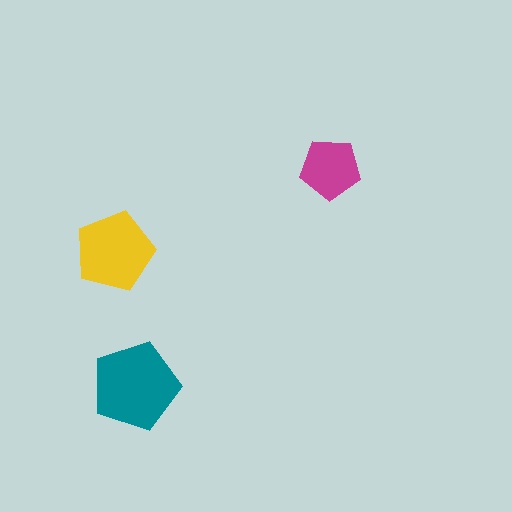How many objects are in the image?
There are 3 objects in the image.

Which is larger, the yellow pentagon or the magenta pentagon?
The yellow one.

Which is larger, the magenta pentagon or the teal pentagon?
The teal one.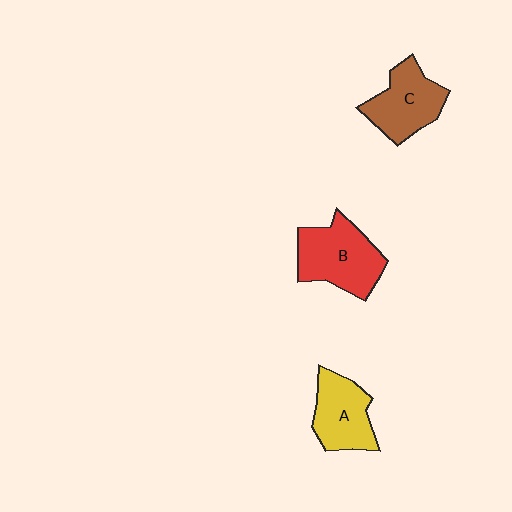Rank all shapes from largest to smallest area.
From largest to smallest: B (red), C (brown), A (yellow).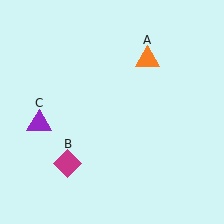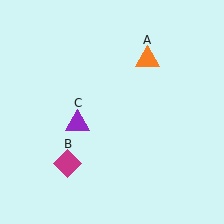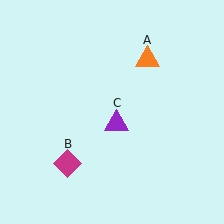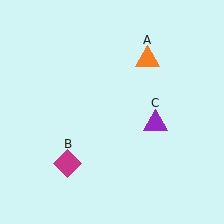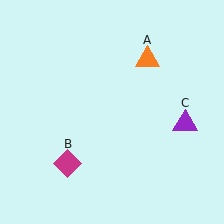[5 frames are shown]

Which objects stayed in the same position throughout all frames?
Orange triangle (object A) and magenta diamond (object B) remained stationary.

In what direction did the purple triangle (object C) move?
The purple triangle (object C) moved right.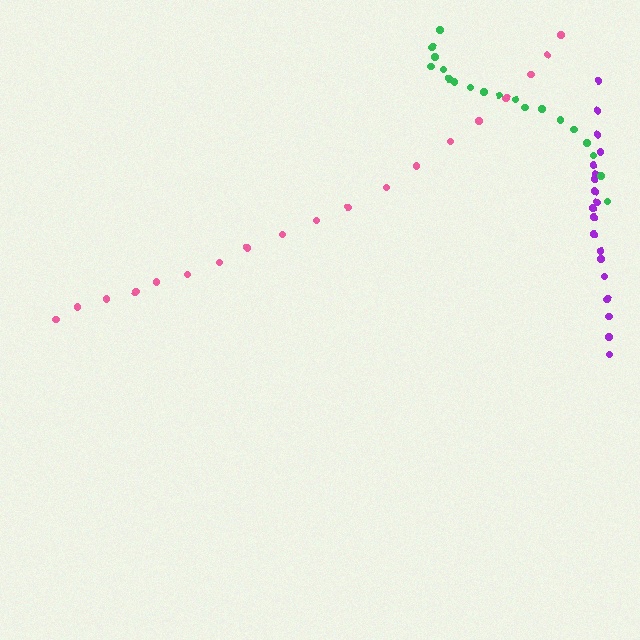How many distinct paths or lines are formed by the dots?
There are 3 distinct paths.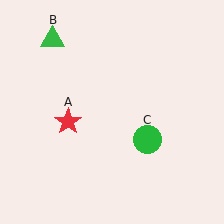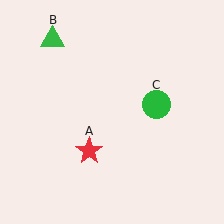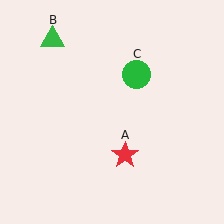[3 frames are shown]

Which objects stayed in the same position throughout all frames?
Green triangle (object B) remained stationary.